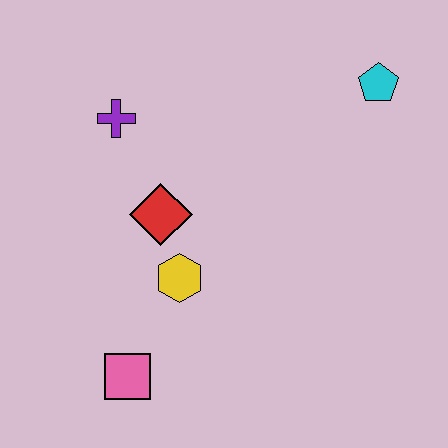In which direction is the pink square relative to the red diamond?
The pink square is below the red diamond.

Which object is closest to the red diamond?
The yellow hexagon is closest to the red diamond.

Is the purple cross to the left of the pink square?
Yes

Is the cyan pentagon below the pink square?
No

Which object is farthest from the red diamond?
The cyan pentagon is farthest from the red diamond.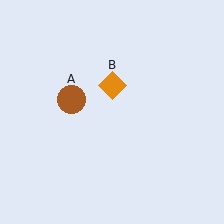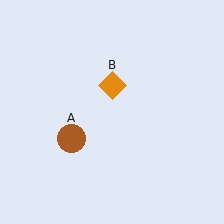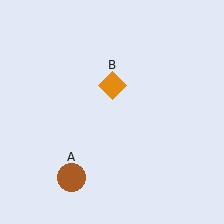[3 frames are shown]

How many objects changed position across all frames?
1 object changed position: brown circle (object A).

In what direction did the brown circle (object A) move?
The brown circle (object A) moved down.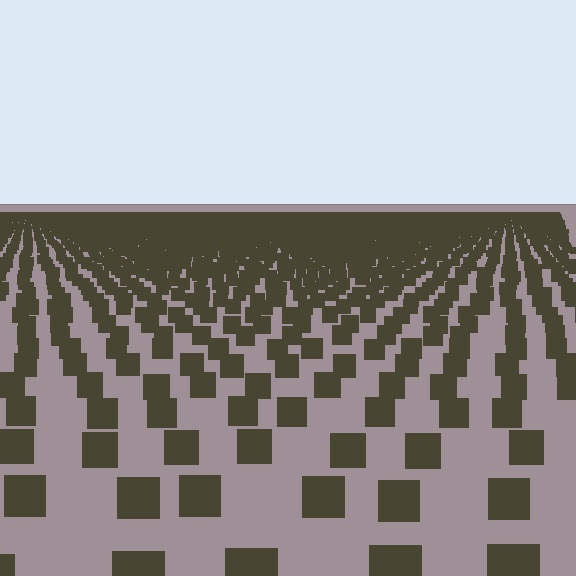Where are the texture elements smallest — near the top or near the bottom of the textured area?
Near the top.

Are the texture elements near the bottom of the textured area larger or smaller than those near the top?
Larger. Near the bottom, elements are closer to the viewer and appear at a bigger on-screen size.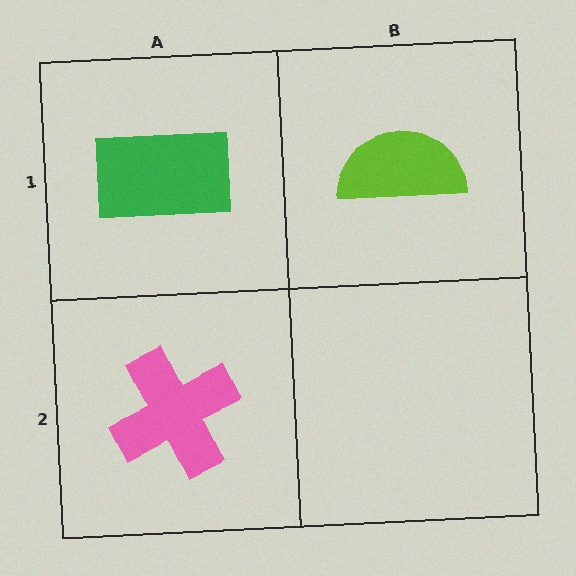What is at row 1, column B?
A lime semicircle.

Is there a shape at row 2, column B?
No, that cell is empty.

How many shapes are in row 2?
1 shape.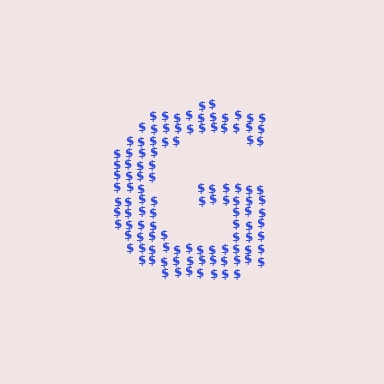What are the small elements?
The small elements are dollar signs.